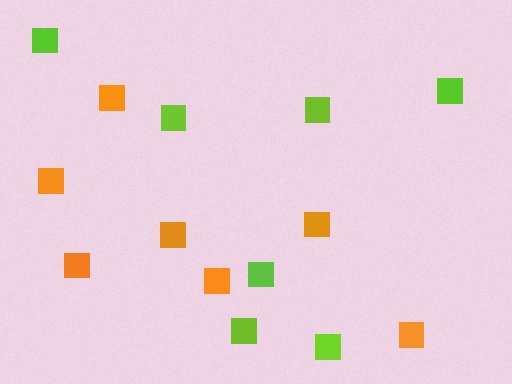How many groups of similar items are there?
There are 2 groups: one group of lime squares (7) and one group of orange squares (7).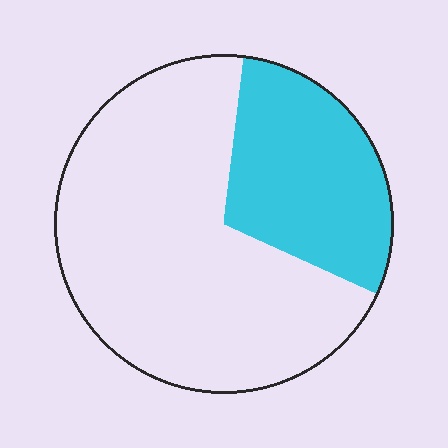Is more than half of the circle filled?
No.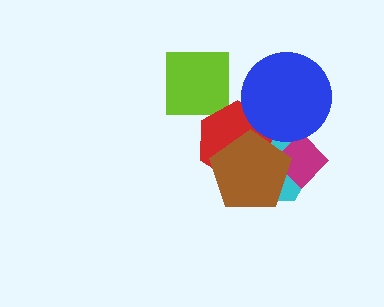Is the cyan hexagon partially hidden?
Yes, it is partially covered by another shape.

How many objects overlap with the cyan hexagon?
4 objects overlap with the cyan hexagon.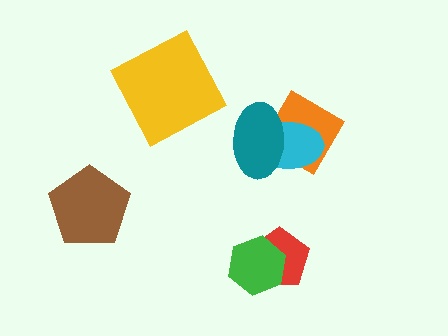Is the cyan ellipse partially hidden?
Yes, it is partially covered by another shape.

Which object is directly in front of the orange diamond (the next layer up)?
The cyan ellipse is directly in front of the orange diamond.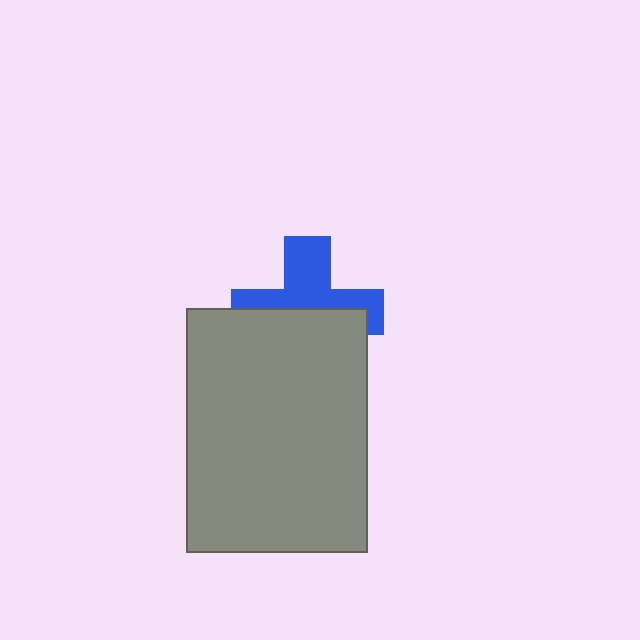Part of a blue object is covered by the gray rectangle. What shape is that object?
It is a cross.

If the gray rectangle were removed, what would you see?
You would see the complete blue cross.